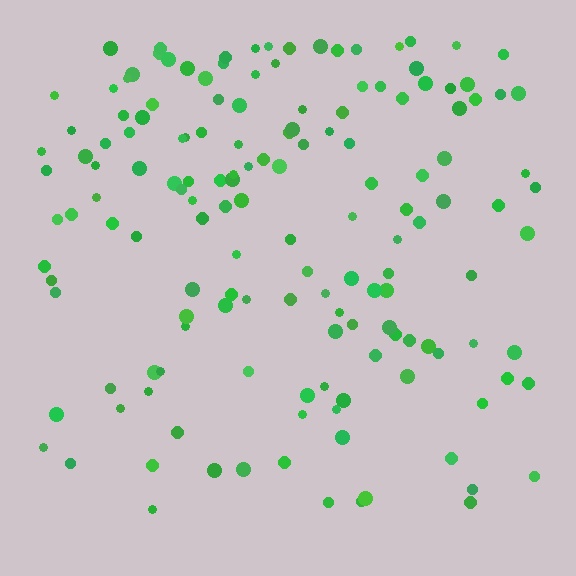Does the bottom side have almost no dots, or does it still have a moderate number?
Still a moderate number, just noticeably fewer than the top.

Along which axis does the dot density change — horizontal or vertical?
Vertical.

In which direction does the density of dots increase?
From bottom to top, with the top side densest.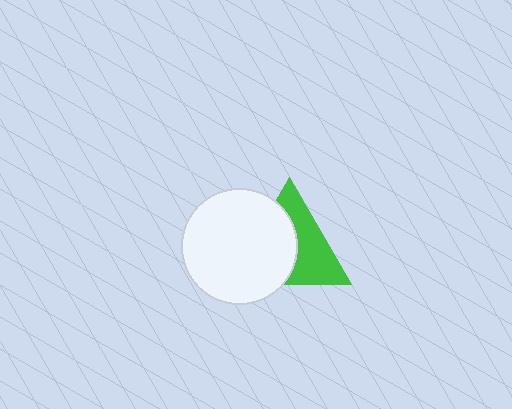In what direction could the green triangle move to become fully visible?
The green triangle could move right. That would shift it out from behind the white circle entirely.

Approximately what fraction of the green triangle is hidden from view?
Roughly 51% of the green triangle is hidden behind the white circle.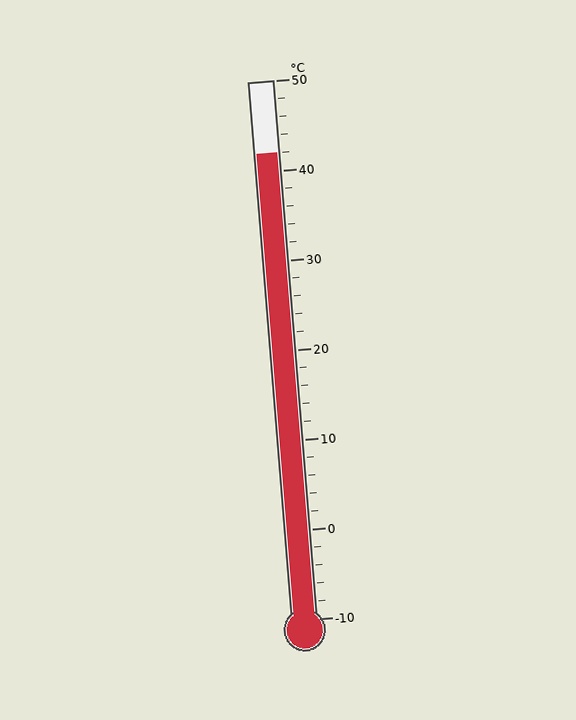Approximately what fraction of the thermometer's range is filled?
The thermometer is filled to approximately 85% of its range.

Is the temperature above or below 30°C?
The temperature is above 30°C.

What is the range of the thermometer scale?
The thermometer scale ranges from -10°C to 50°C.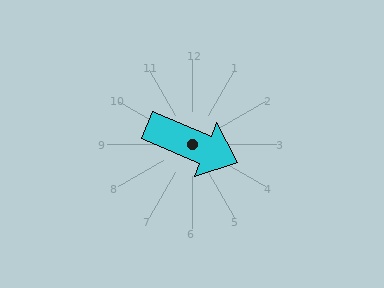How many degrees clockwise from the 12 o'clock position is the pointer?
Approximately 112 degrees.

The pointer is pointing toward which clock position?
Roughly 4 o'clock.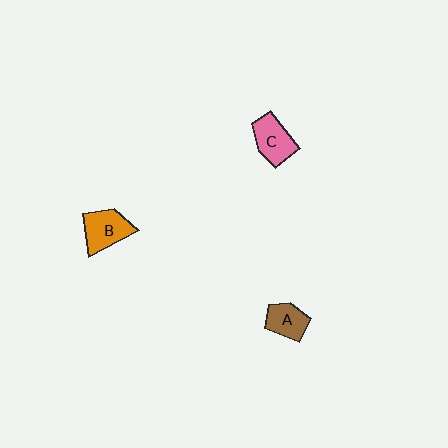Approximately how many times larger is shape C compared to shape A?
Approximately 1.2 times.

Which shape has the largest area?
Shape B (orange).